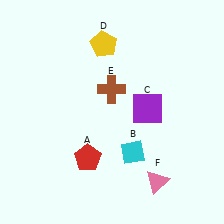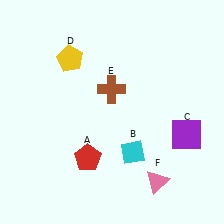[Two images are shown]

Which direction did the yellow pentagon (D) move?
The yellow pentagon (D) moved left.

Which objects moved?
The objects that moved are: the purple square (C), the yellow pentagon (D).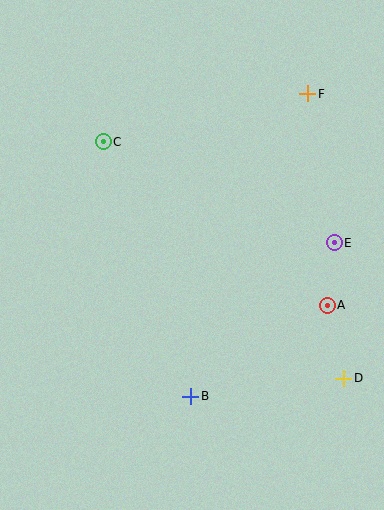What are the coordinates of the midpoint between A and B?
The midpoint between A and B is at (259, 351).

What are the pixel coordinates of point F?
Point F is at (308, 94).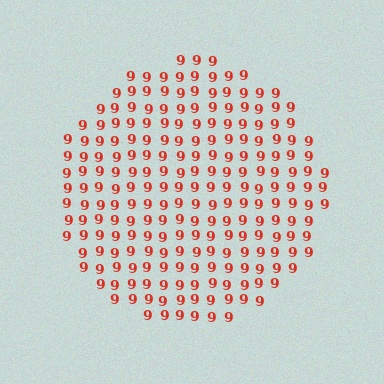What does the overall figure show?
The overall figure shows a circle.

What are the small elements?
The small elements are digit 9's.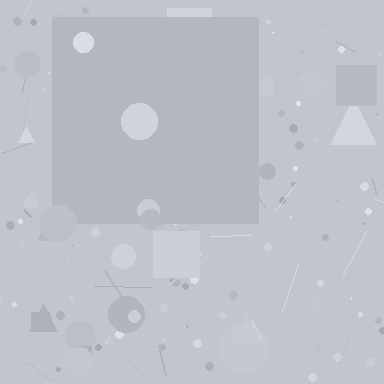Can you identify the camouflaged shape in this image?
The camouflaged shape is a square.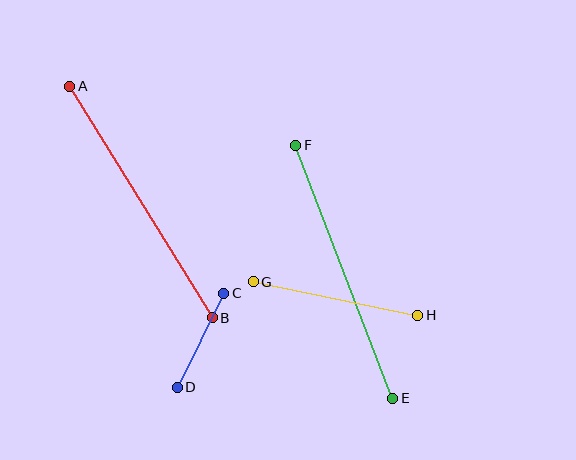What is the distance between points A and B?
The distance is approximately 272 pixels.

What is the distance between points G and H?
The distance is approximately 168 pixels.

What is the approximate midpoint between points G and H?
The midpoint is at approximately (336, 298) pixels.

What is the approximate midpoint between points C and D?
The midpoint is at approximately (200, 340) pixels.